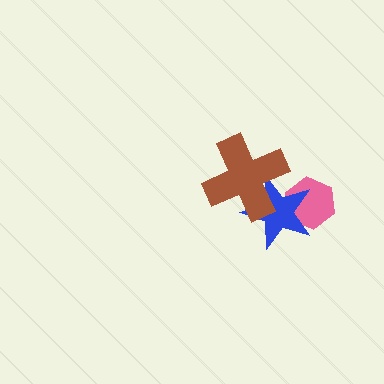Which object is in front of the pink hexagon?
The blue star is in front of the pink hexagon.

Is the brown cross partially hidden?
No, no other shape covers it.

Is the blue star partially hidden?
Yes, it is partially covered by another shape.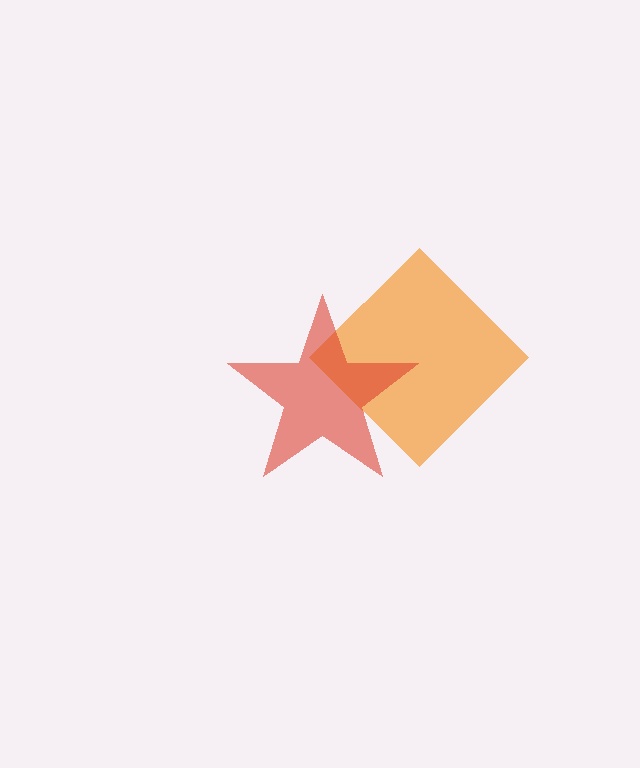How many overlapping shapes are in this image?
There are 2 overlapping shapes in the image.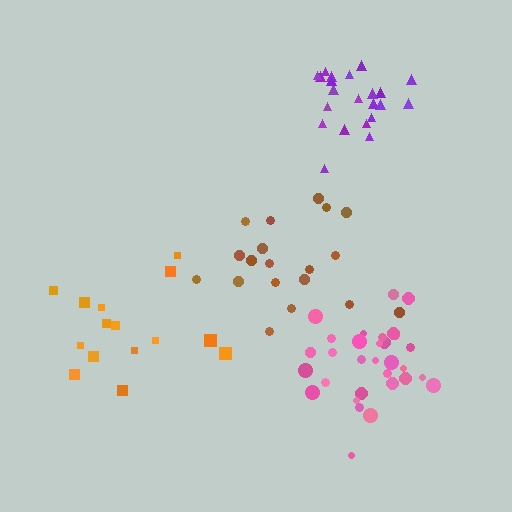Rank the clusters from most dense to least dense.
pink, purple, brown, orange.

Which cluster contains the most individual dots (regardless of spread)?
Pink (31).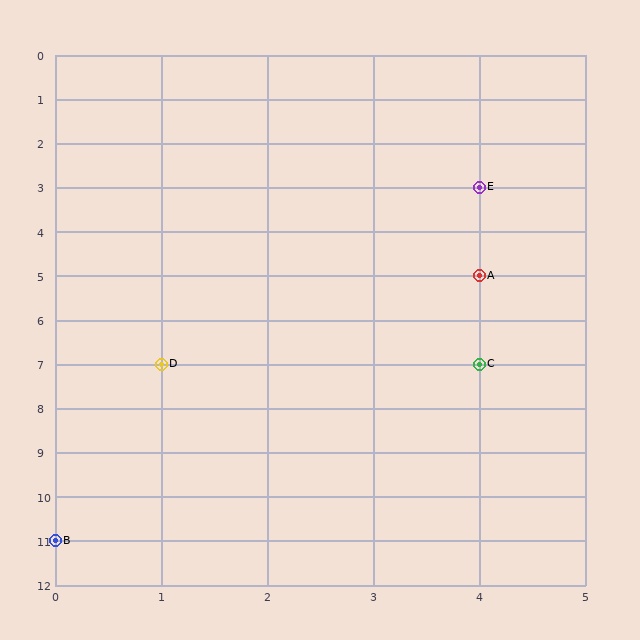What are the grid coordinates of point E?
Point E is at grid coordinates (4, 3).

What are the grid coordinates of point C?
Point C is at grid coordinates (4, 7).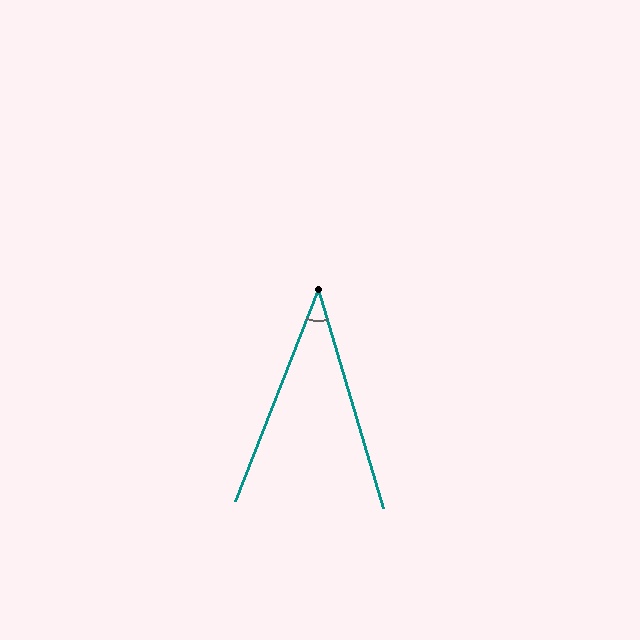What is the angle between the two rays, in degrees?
Approximately 38 degrees.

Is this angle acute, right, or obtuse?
It is acute.